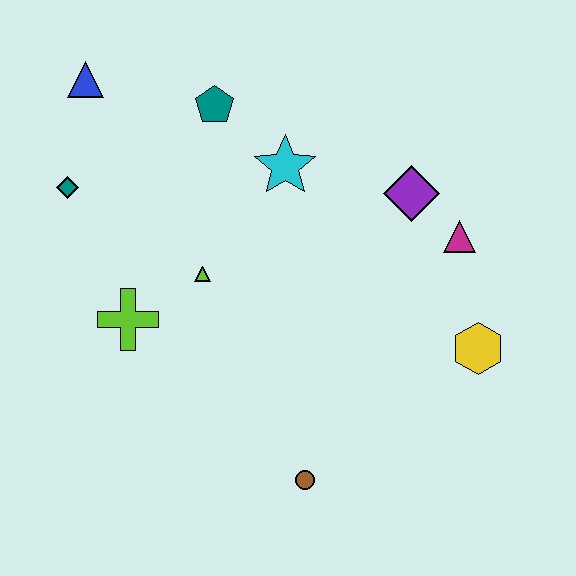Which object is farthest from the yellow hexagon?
The blue triangle is farthest from the yellow hexagon.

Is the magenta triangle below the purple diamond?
Yes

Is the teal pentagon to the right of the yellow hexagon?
No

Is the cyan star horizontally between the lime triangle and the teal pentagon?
No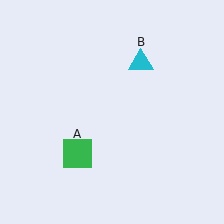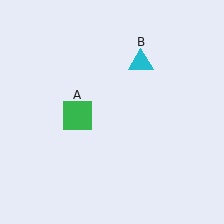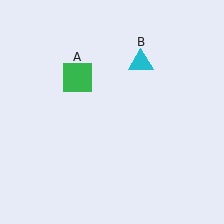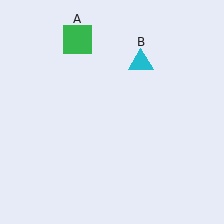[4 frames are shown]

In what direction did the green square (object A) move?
The green square (object A) moved up.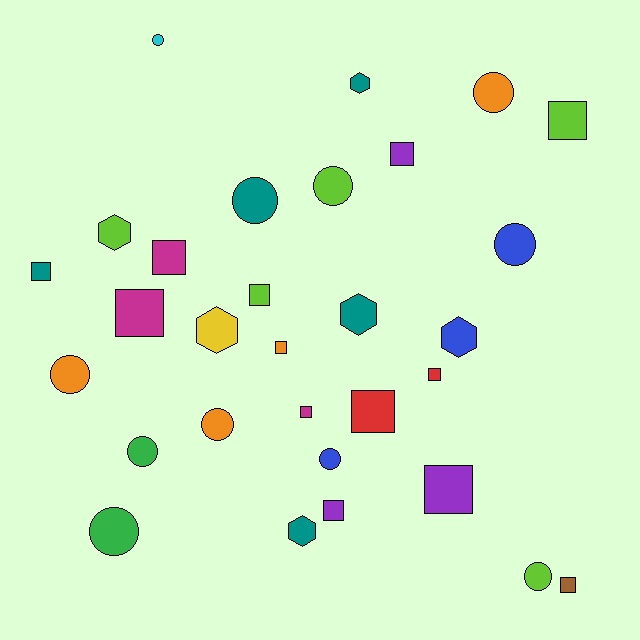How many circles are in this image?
There are 11 circles.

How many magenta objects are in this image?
There are 3 magenta objects.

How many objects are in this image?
There are 30 objects.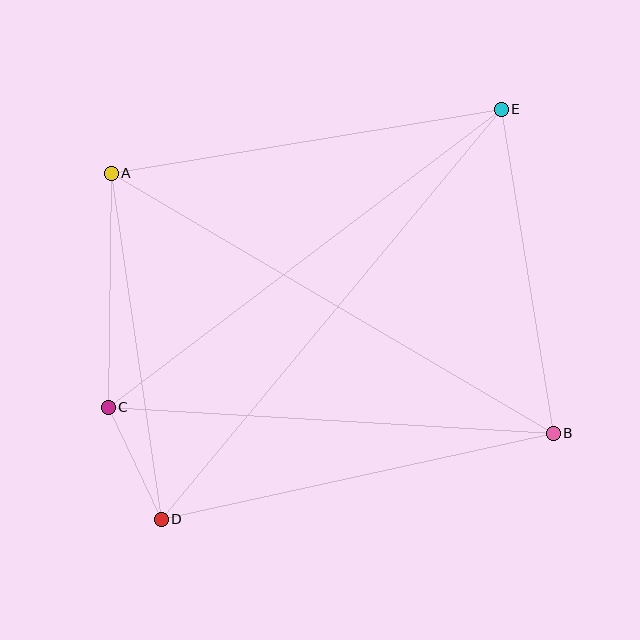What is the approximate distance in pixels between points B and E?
The distance between B and E is approximately 328 pixels.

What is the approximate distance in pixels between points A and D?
The distance between A and D is approximately 350 pixels.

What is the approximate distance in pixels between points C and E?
The distance between C and E is approximately 493 pixels.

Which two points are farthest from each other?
Points D and E are farthest from each other.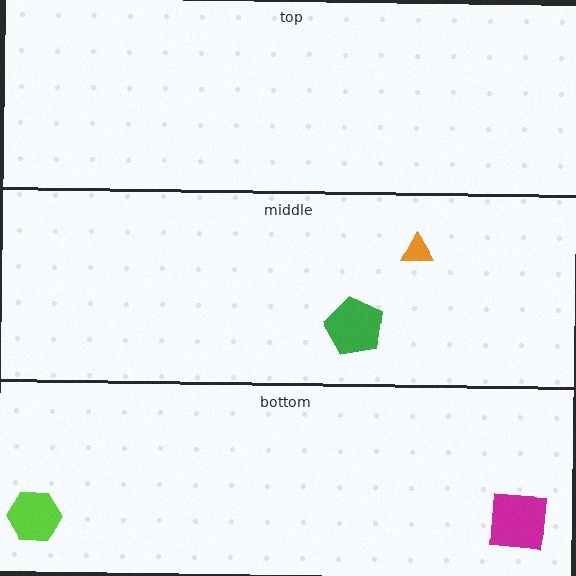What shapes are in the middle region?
The green pentagon, the orange triangle.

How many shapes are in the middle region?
2.